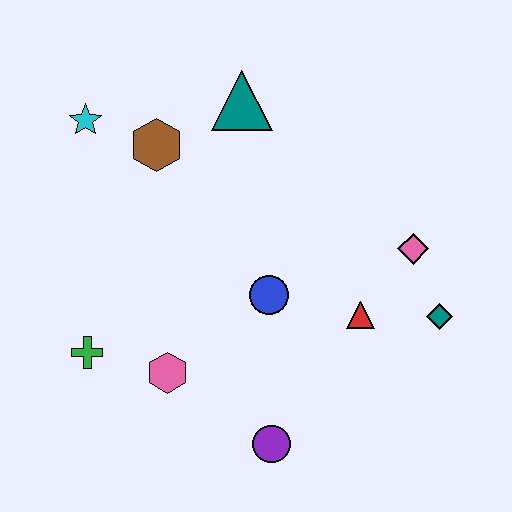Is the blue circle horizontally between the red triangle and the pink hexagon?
Yes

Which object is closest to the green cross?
The pink hexagon is closest to the green cross.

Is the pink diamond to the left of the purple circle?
No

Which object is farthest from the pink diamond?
The cyan star is farthest from the pink diamond.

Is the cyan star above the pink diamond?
Yes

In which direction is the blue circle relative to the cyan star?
The blue circle is to the right of the cyan star.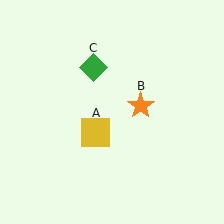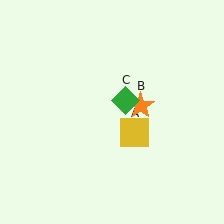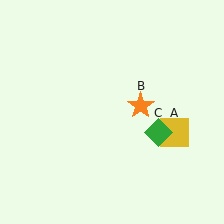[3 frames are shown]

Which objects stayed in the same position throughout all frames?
Orange star (object B) remained stationary.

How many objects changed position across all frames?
2 objects changed position: yellow square (object A), green diamond (object C).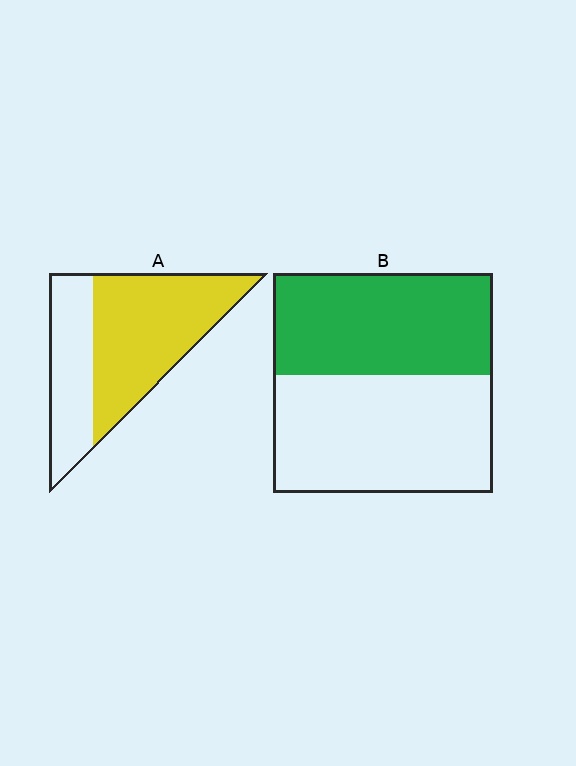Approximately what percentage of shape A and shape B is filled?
A is approximately 65% and B is approximately 45%.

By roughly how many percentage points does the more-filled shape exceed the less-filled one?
By roughly 20 percentage points (A over B).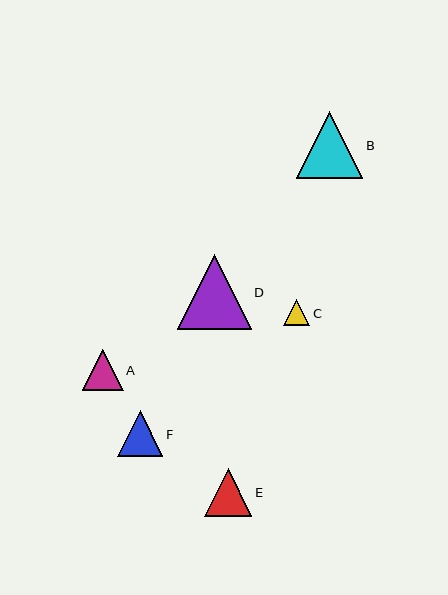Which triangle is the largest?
Triangle D is the largest with a size of approximately 74 pixels.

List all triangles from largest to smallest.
From largest to smallest: D, B, E, F, A, C.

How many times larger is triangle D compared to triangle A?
Triangle D is approximately 1.8 times the size of triangle A.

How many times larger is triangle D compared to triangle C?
Triangle D is approximately 2.9 times the size of triangle C.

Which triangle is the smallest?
Triangle C is the smallest with a size of approximately 26 pixels.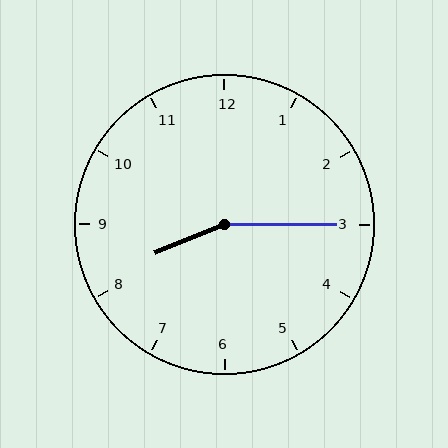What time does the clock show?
8:15.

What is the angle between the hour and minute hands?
Approximately 158 degrees.